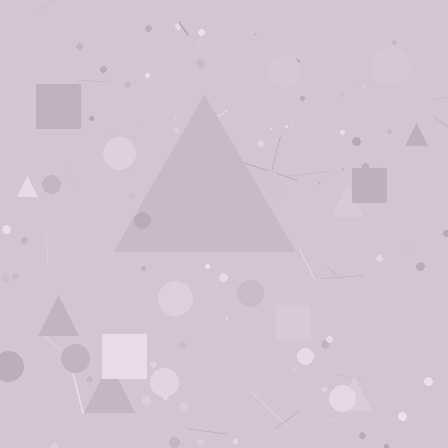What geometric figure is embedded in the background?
A triangle is embedded in the background.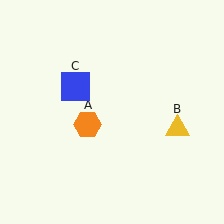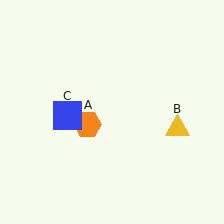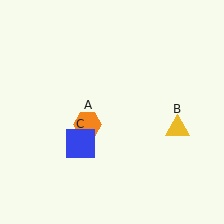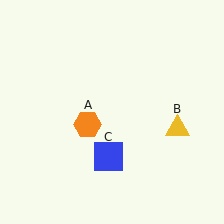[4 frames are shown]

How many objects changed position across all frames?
1 object changed position: blue square (object C).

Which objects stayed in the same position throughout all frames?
Orange hexagon (object A) and yellow triangle (object B) remained stationary.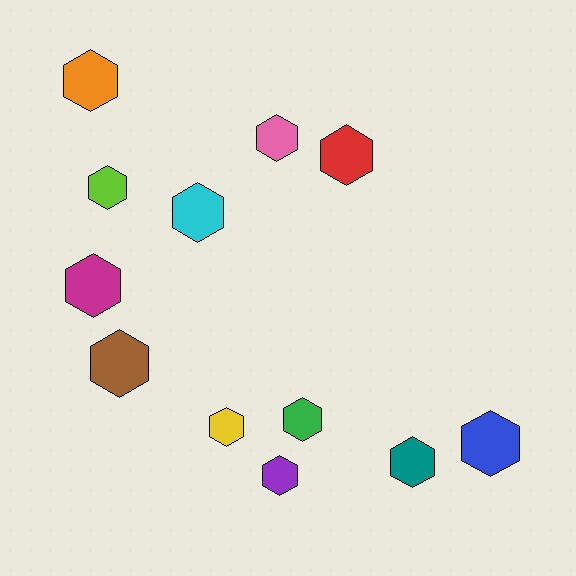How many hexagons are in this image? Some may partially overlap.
There are 12 hexagons.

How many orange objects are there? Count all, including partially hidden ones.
There is 1 orange object.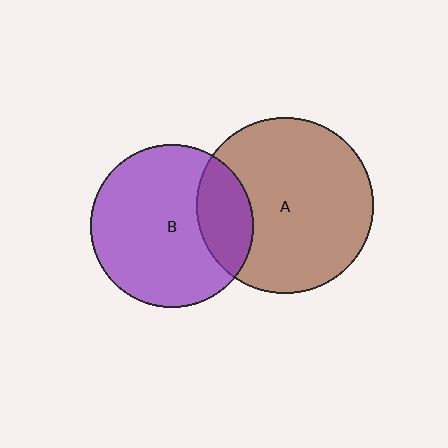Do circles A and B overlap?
Yes.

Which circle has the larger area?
Circle A (brown).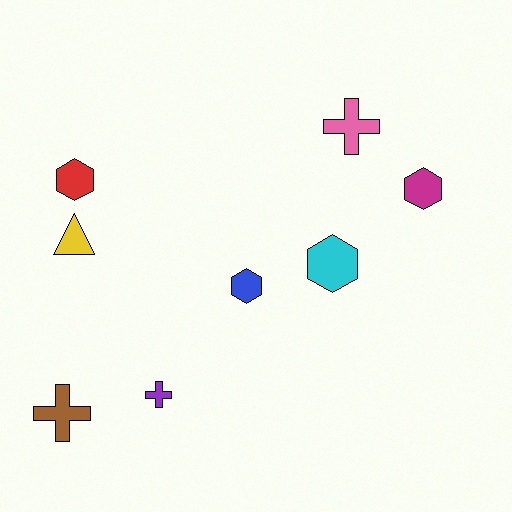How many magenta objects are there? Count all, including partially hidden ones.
There is 1 magenta object.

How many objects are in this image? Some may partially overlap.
There are 8 objects.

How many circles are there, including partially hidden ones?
There are no circles.